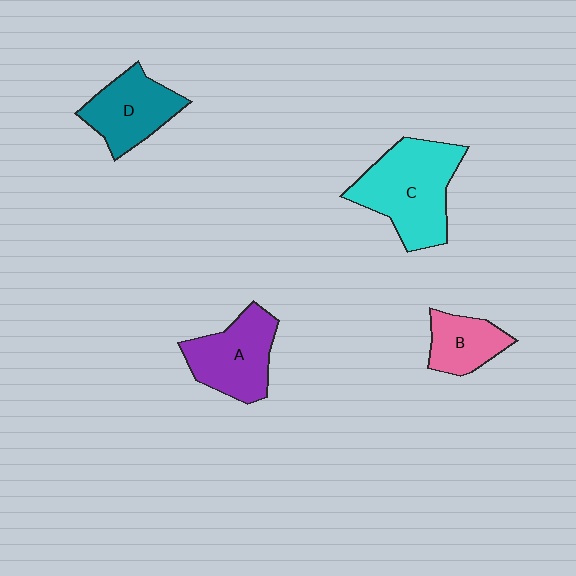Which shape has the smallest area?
Shape B (pink).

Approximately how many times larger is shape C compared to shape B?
Approximately 2.1 times.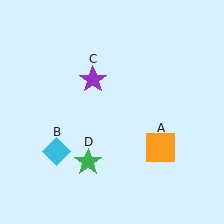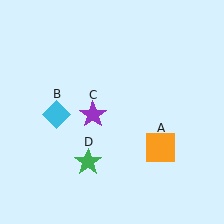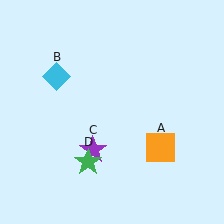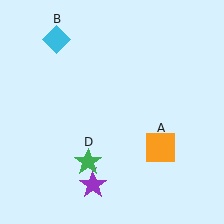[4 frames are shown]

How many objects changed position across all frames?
2 objects changed position: cyan diamond (object B), purple star (object C).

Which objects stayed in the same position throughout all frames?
Orange square (object A) and green star (object D) remained stationary.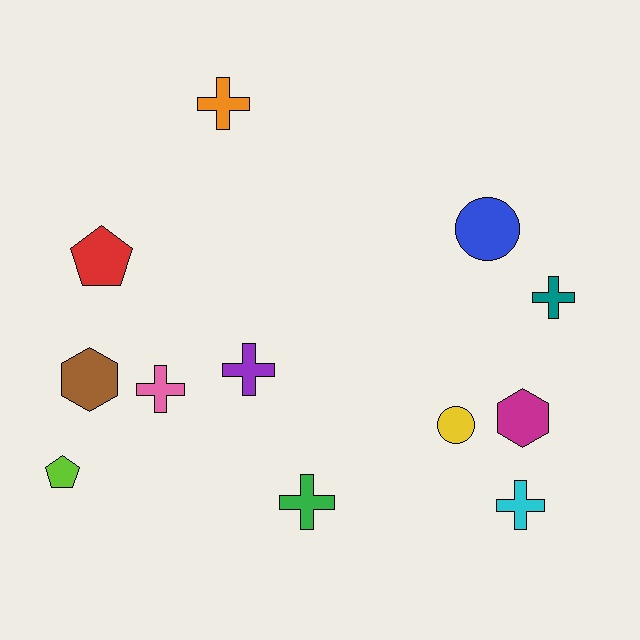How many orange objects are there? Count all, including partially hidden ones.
There is 1 orange object.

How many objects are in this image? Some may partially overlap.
There are 12 objects.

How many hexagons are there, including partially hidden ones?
There are 2 hexagons.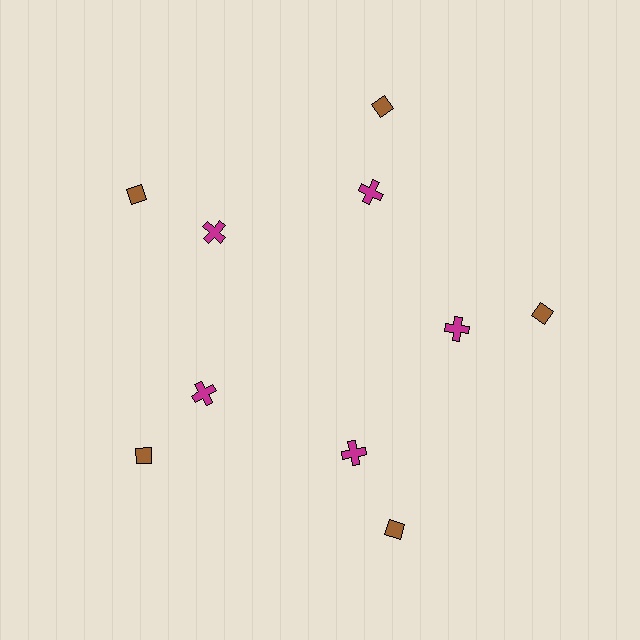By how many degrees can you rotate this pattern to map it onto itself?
The pattern maps onto itself every 72 degrees of rotation.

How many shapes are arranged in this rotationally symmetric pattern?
There are 10 shapes, arranged in 5 groups of 2.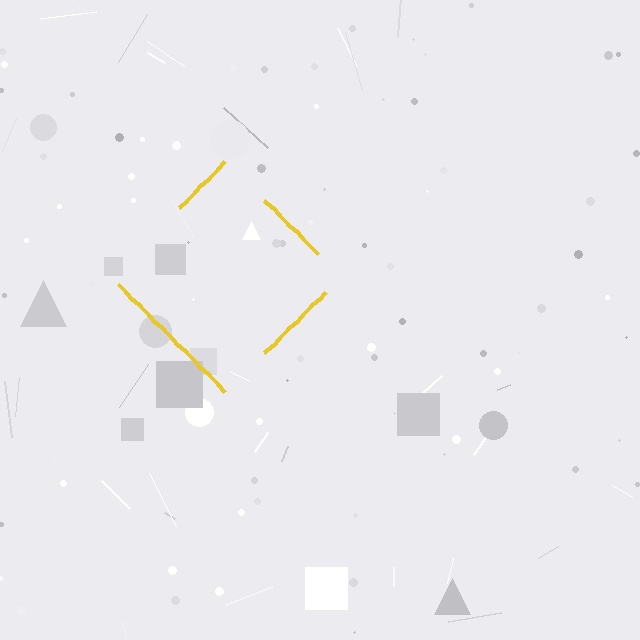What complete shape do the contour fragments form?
The contour fragments form a diamond.